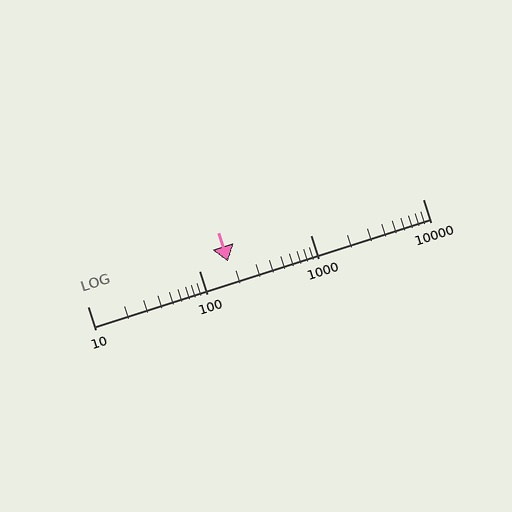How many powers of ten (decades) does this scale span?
The scale spans 3 decades, from 10 to 10000.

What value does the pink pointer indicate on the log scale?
The pointer indicates approximately 180.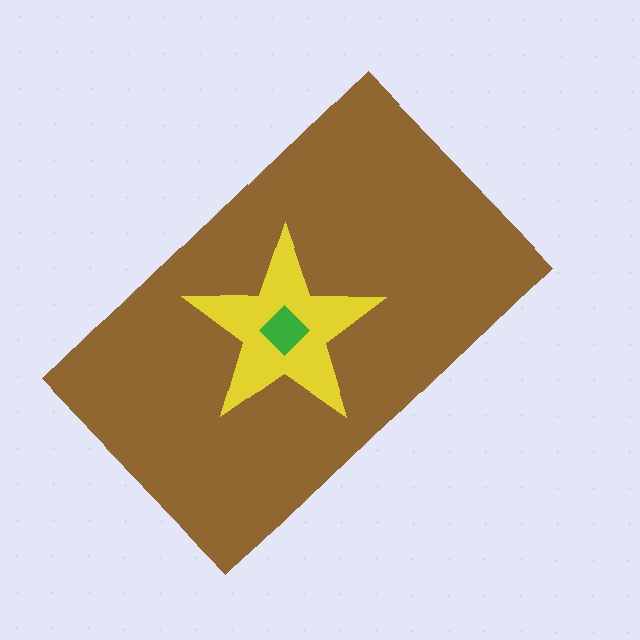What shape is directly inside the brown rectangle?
The yellow star.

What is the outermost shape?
The brown rectangle.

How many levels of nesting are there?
3.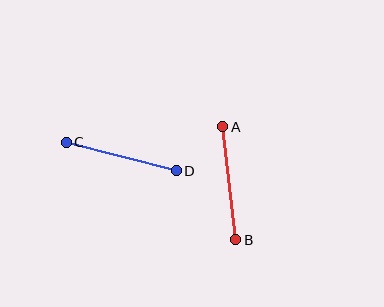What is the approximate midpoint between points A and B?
The midpoint is at approximately (229, 183) pixels.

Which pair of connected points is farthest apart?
Points A and B are farthest apart.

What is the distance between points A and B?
The distance is approximately 114 pixels.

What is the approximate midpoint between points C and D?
The midpoint is at approximately (121, 156) pixels.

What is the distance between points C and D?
The distance is approximately 114 pixels.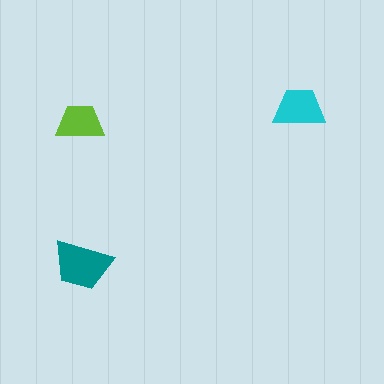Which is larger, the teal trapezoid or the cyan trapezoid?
The teal one.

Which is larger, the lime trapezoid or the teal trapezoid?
The teal one.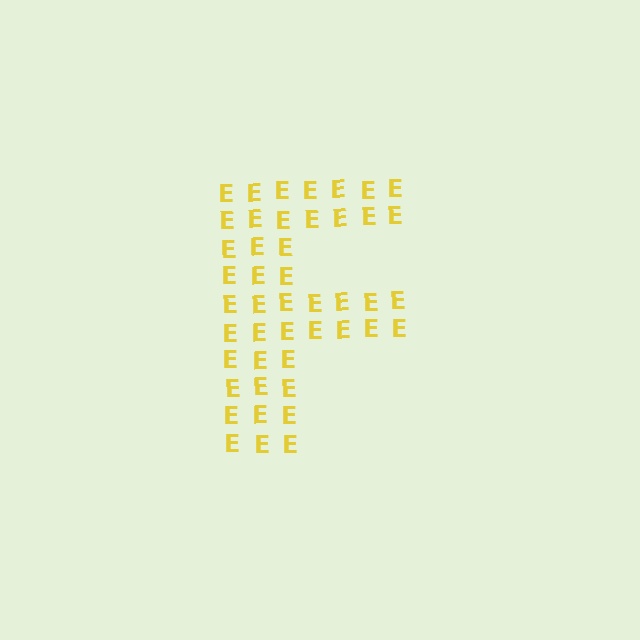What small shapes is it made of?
It is made of small letter E's.